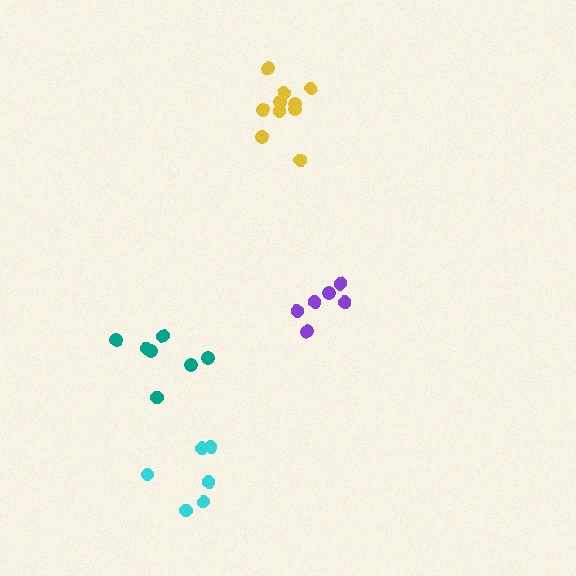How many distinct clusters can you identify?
There are 4 distinct clusters.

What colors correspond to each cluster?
The clusters are colored: teal, cyan, purple, yellow.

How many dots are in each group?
Group 1: 7 dots, Group 2: 6 dots, Group 3: 6 dots, Group 4: 10 dots (29 total).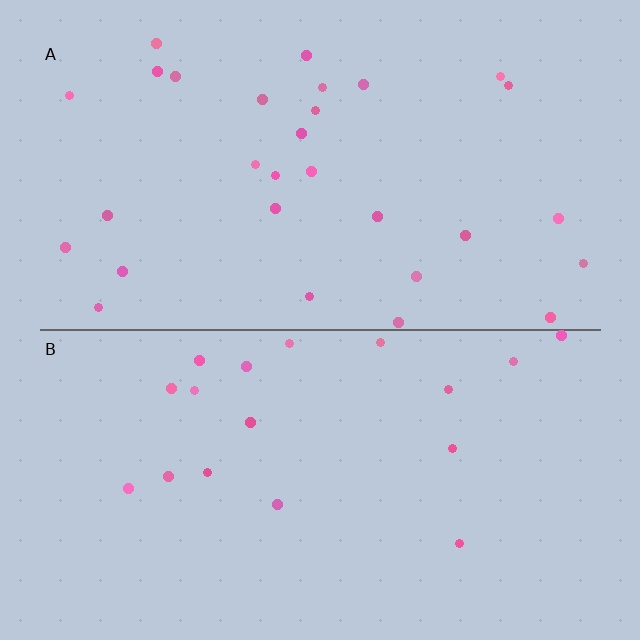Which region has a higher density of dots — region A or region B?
A (the top).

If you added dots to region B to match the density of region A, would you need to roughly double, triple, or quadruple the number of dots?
Approximately double.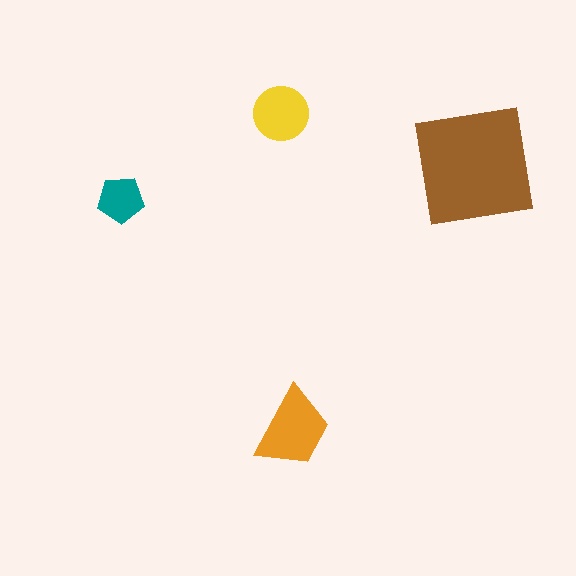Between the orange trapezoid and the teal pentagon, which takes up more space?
The orange trapezoid.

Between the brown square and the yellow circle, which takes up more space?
The brown square.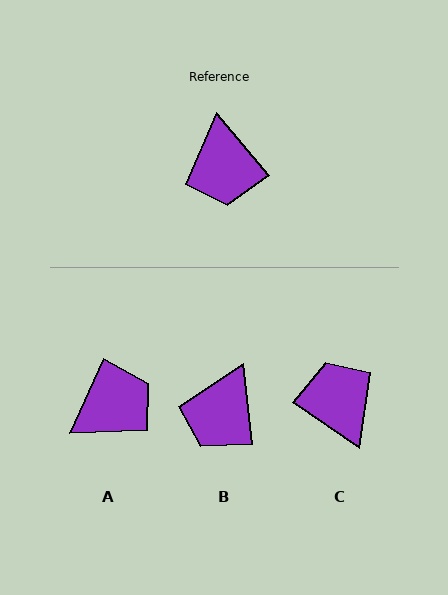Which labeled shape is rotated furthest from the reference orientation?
C, about 165 degrees away.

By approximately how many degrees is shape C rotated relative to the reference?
Approximately 165 degrees clockwise.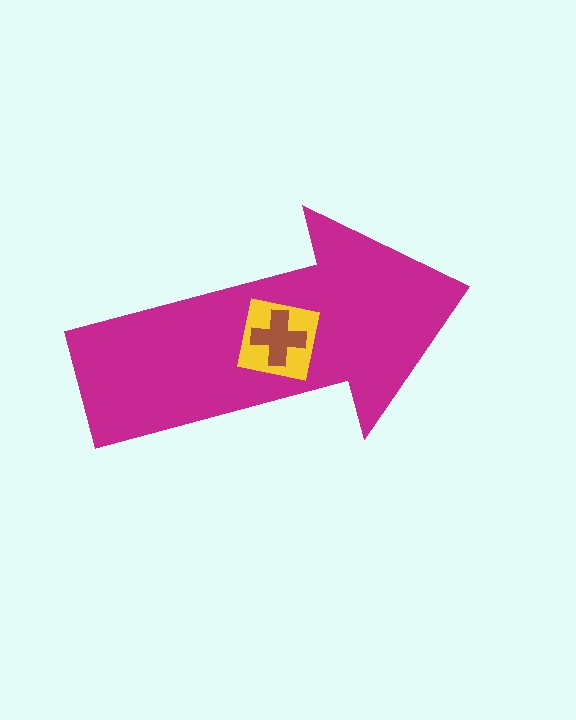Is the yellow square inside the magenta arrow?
Yes.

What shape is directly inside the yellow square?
The brown cross.